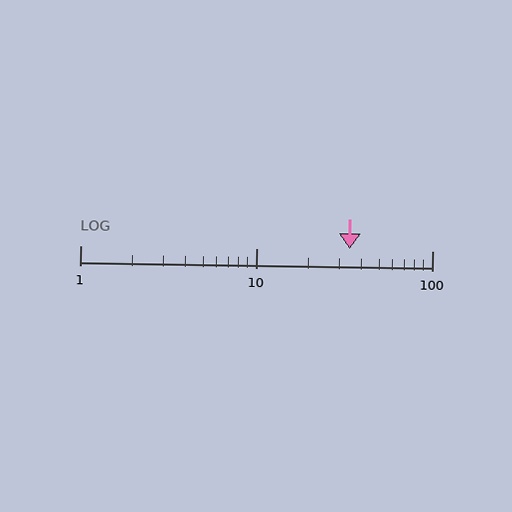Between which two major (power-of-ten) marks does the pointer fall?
The pointer is between 10 and 100.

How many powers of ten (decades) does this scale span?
The scale spans 2 decades, from 1 to 100.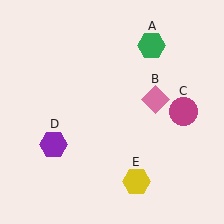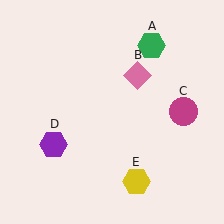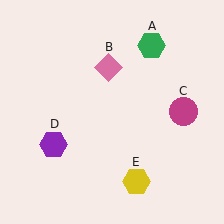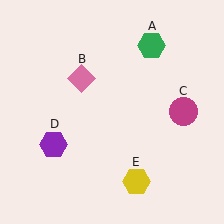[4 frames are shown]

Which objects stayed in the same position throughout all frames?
Green hexagon (object A) and magenta circle (object C) and purple hexagon (object D) and yellow hexagon (object E) remained stationary.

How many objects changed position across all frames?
1 object changed position: pink diamond (object B).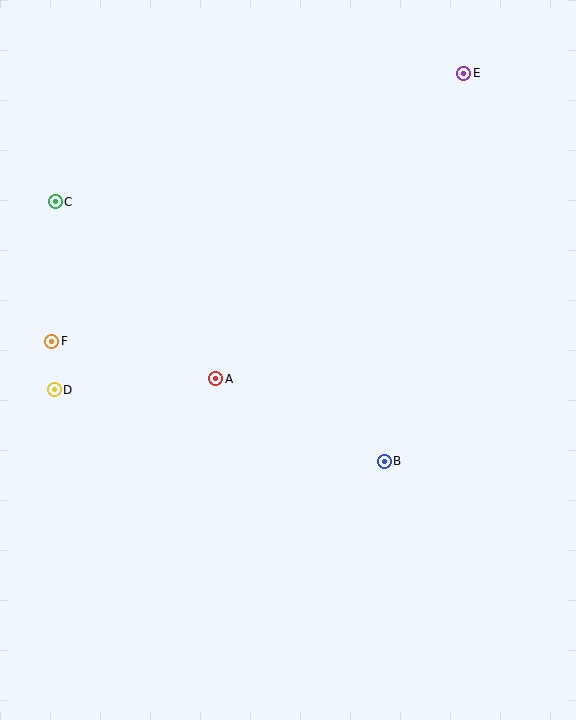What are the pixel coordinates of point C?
Point C is at (55, 202).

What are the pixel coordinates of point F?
Point F is at (52, 341).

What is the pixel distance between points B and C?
The distance between B and C is 419 pixels.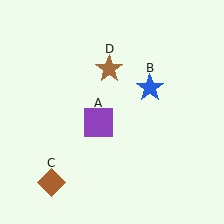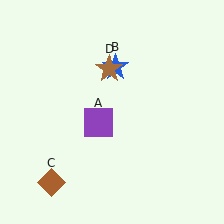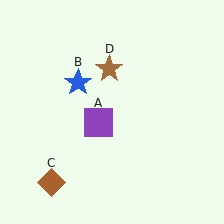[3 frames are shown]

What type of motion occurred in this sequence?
The blue star (object B) rotated counterclockwise around the center of the scene.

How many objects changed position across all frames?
1 object changed position: blue star (object B).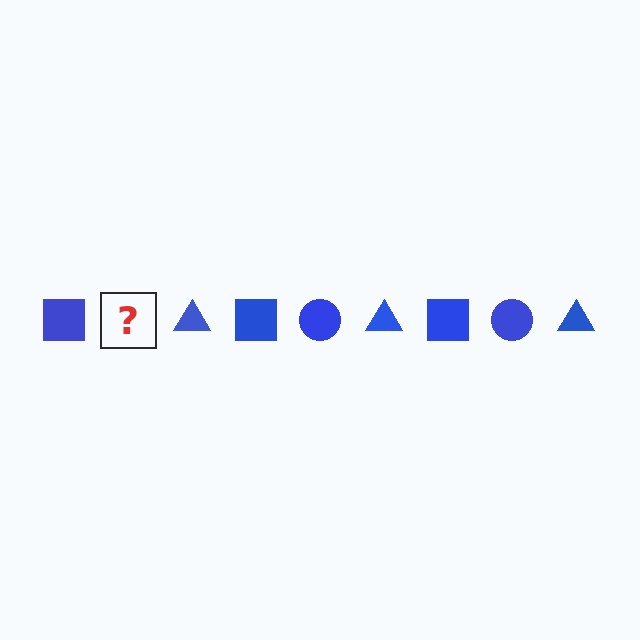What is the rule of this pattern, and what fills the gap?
The rule is that the pattern cycles through square, circle, triangle shapes in blue. The gap should be filled with a blue circle.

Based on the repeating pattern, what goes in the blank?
The blank should be a blue circle.